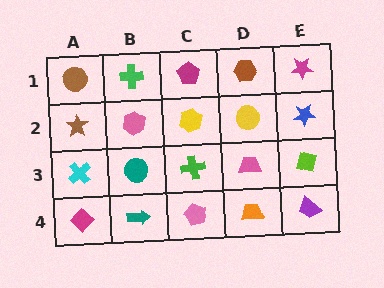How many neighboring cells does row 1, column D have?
3.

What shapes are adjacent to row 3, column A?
A brown star (row 2, column A), a magenta diamond (row 4, column A), a teal circle (row 3, column B).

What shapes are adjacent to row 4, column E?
A lime square (row 3, column E), an orange trapezoid (row 4, column D).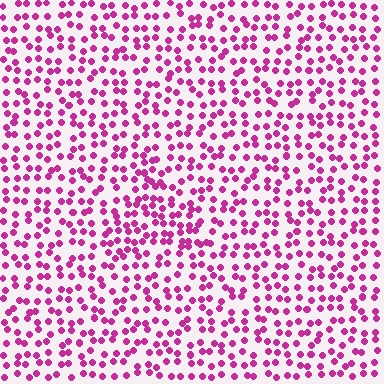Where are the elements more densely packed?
The elements are more densely packed inside the triangle boundary.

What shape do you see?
I see a triangle.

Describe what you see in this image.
The image contains small magenta elements arranged at two different densities. A triangle-shaped region is visible where the elements are more densely packed than the surrounding area.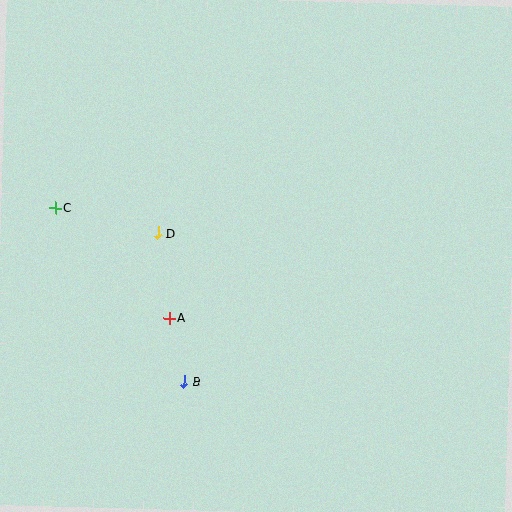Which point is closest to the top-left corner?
Point C is closest to the top-left corner.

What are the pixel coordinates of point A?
Point A is at (169, 318).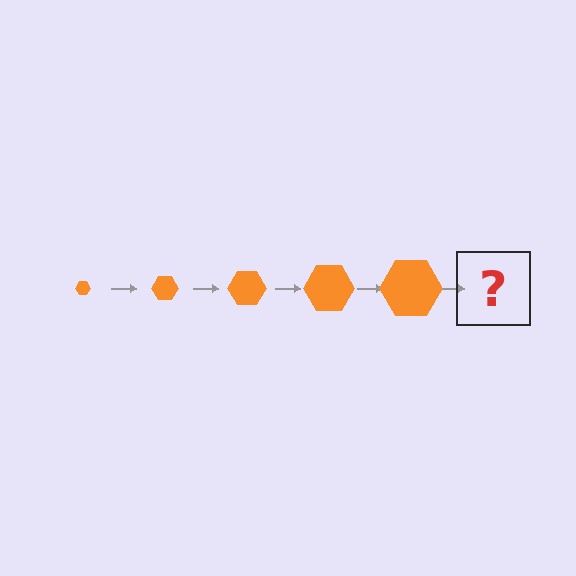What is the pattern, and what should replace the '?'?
The pattern is that the hexagon gets progressively larger each step. The '?' should be an orange hexagon, larger than the previous one.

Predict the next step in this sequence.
The next step is an orange hexagon, larger than the previous one.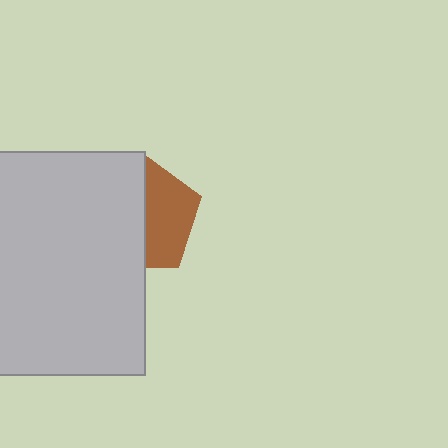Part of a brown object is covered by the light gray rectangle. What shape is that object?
It is a pentagon.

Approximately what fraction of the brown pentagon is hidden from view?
Roughly 55% of the brown pentagon is hidden behind the light gray rectangle.